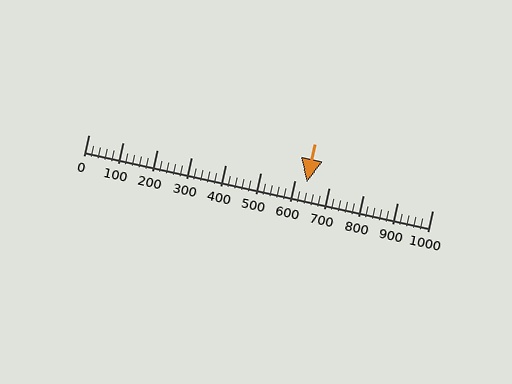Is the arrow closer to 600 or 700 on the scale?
The arrow is closer to 600.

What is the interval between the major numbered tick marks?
The major tick marks are spaced 100 units apart.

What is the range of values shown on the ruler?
The ruler shows values from 0 to 1000.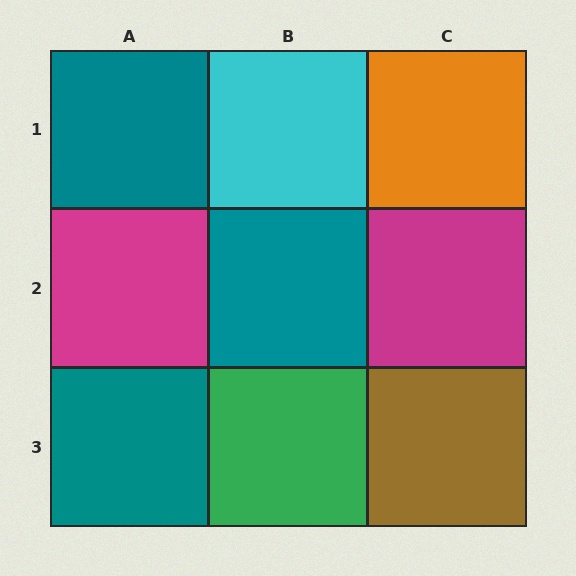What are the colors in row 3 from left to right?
Teal, green, brown.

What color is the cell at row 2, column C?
Magenta.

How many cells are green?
1 cell is green.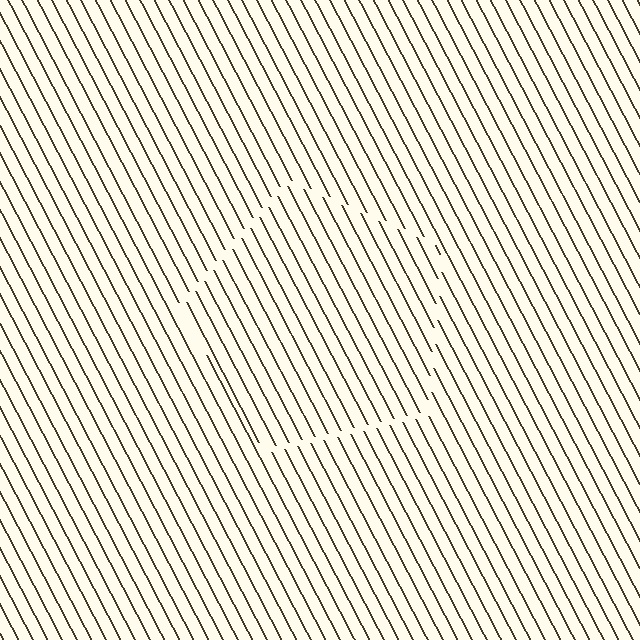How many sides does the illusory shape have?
5 sides — the line-ends trace a pentagon.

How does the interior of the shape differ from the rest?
The interior of the shape contains the same grating, shifted by half a period — the contour is defined by the phase discontinuity where line-ends from the inner and outer gratings abut.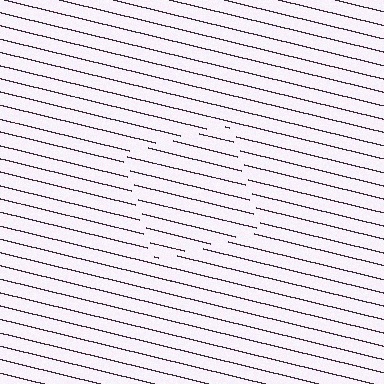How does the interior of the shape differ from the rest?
The interior of the shape contains the same grating, shifted by half a period — the contour is defined by the phase discontinuity where line-ends from the inner and outer gratings abut.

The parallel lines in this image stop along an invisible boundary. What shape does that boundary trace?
An illusory square. The interior of the shape contains the same grating, shifted by half a period — the contour is defined by the phase discontinuity where line-ends from the inner and outer gratings abut.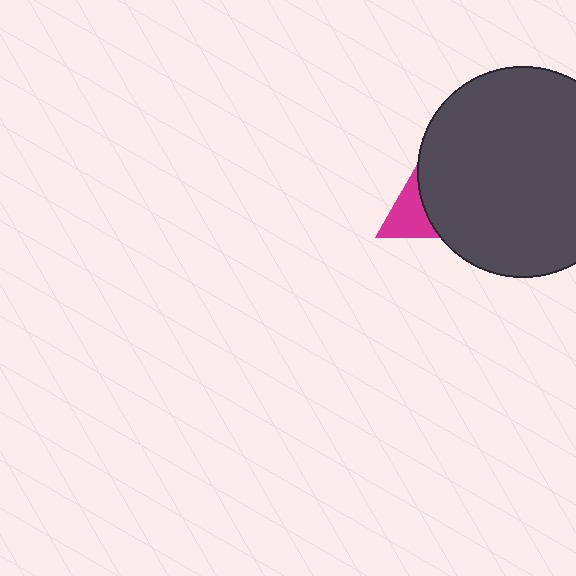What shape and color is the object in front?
The object in front is a dark gray circle.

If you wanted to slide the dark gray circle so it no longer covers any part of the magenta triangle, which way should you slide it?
Slide it right — that is the most direct way to separate the two shapes.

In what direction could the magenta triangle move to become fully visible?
The magenta triangle could move left. That would shift it out from behind the dark gray circle entirely.